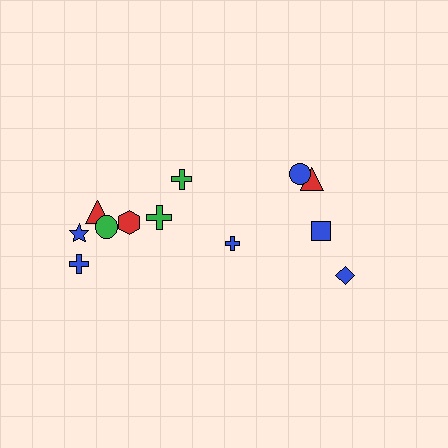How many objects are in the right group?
There are 4 objects.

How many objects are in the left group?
There are 8 objects.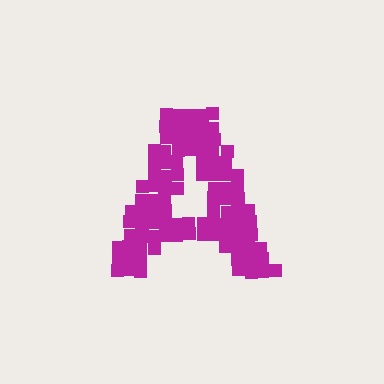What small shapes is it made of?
It is made of small squares.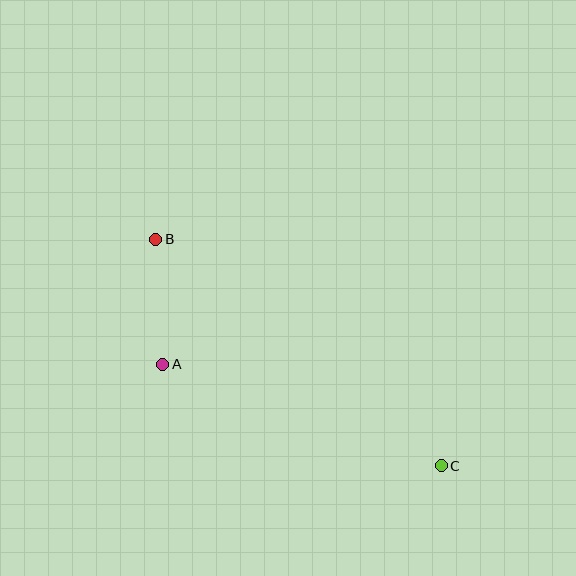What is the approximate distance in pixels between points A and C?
The distance between A and C is approximately 297 pixels.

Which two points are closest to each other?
Points A and B are closest to each other.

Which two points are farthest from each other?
Points B and C are farthest from each other.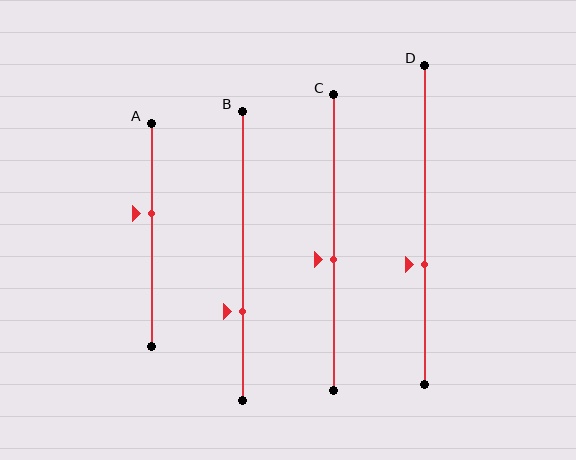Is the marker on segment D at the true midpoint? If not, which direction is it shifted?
No, the marker on segment D is shifted downward by about 12% of the segment length.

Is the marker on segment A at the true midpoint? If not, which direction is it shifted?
No, the marker on segment A is shifted upward by about 10% of the segment length.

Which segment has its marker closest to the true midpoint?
Segment C has its marker closest to the true midpoint.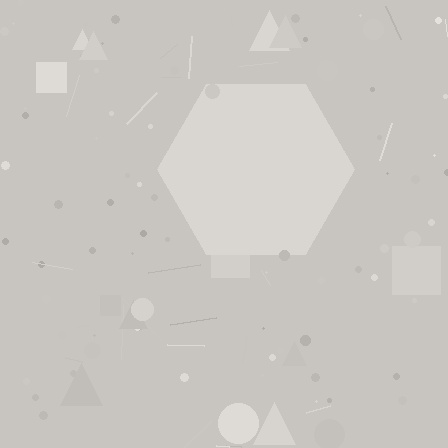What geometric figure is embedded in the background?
A hexagon is embedded in the background.